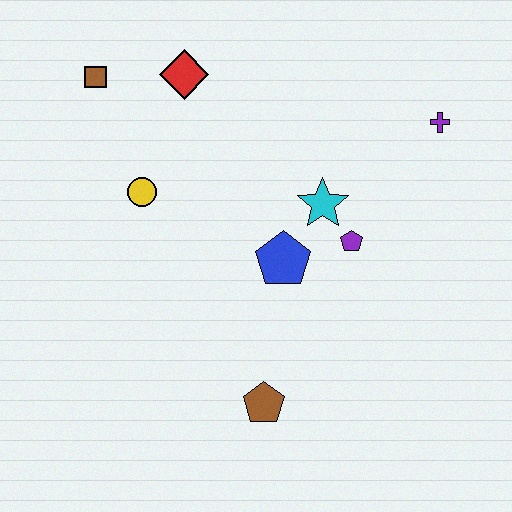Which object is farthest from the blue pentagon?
The brown square is farthest from the blue pentagon.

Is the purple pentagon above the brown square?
No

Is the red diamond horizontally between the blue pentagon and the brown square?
Yes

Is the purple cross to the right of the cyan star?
Yes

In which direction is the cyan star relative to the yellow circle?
The cyan star is to the right of the yellow circle.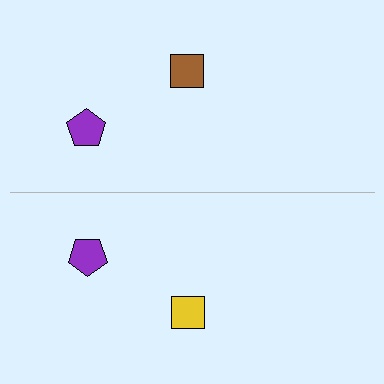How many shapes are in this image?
There are 4 shapes in this image.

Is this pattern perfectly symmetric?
No, the pattern is not perfectly symmetric. The yellow square on the bottom side breaks the symmetry — its mirror counterpart is brown.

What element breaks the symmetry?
The yellow square on the bottom side breaks the symmetry — its mirror counterpart is brown.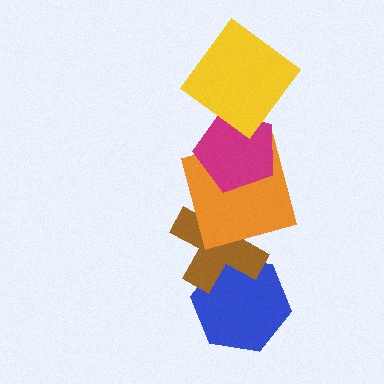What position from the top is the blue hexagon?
The blue hexagon is 5th from the top.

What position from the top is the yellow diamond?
The yellow diamond is 1st from the top.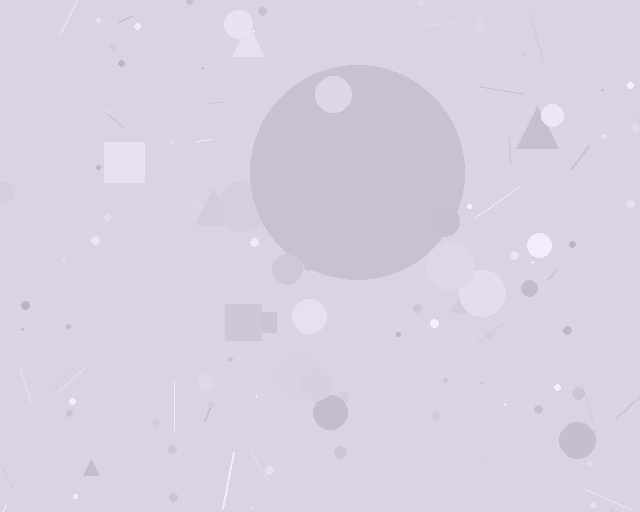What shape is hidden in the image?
A circle is hidden in the image.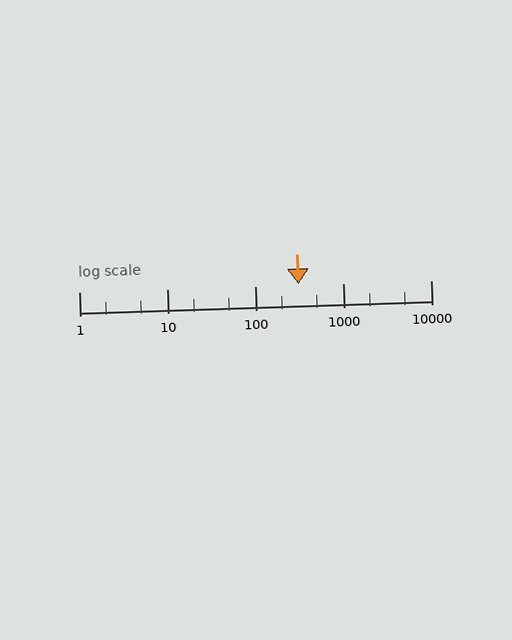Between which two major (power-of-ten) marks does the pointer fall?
The pointer is between 100 and 1000.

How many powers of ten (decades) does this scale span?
The scale spans 4 decades, from 1 to 10000.